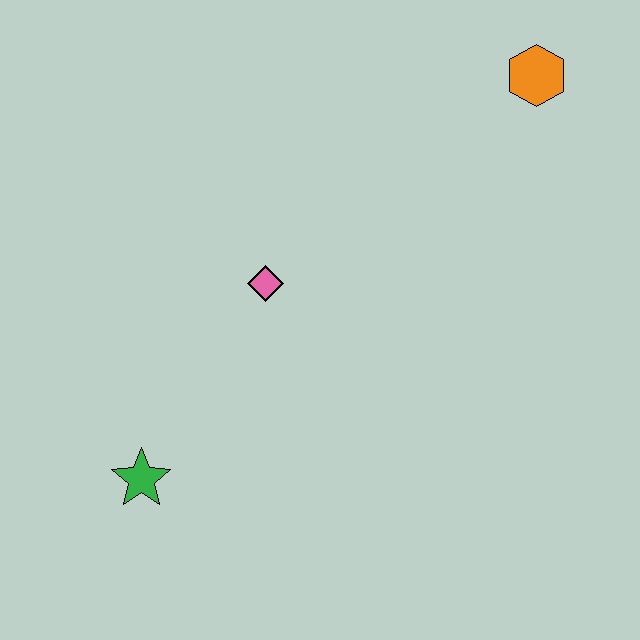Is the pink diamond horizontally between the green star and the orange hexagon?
Yes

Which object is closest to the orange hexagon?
The pink diamond is closest to the orange hexagon.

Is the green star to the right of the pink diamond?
No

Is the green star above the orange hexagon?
No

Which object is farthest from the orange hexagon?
The green star is farthest from the orange hexagon.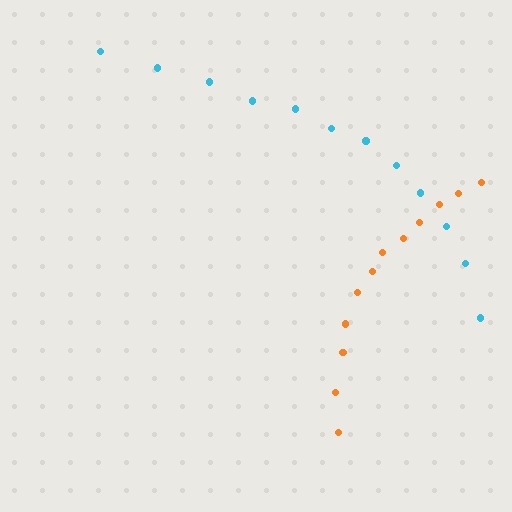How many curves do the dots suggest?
There are 2 distinct paths.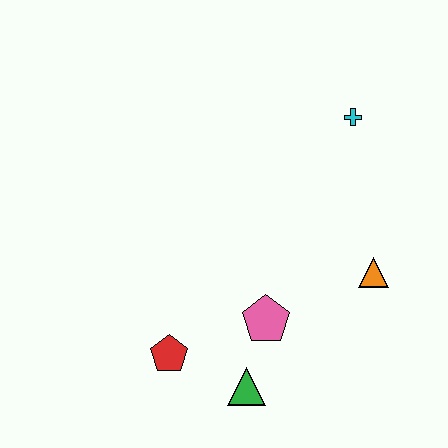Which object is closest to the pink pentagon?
The green triangle is closest to the pink pentagon.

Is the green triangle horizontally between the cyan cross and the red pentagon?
Yes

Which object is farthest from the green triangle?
The cyan cross is farthest from the green triangle.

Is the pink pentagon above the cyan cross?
No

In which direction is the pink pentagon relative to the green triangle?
The pink pentagon is above the green triangle.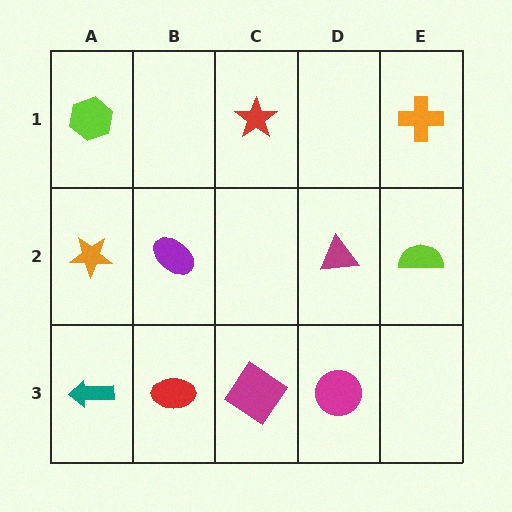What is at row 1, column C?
A red star.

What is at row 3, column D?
A magenta circle.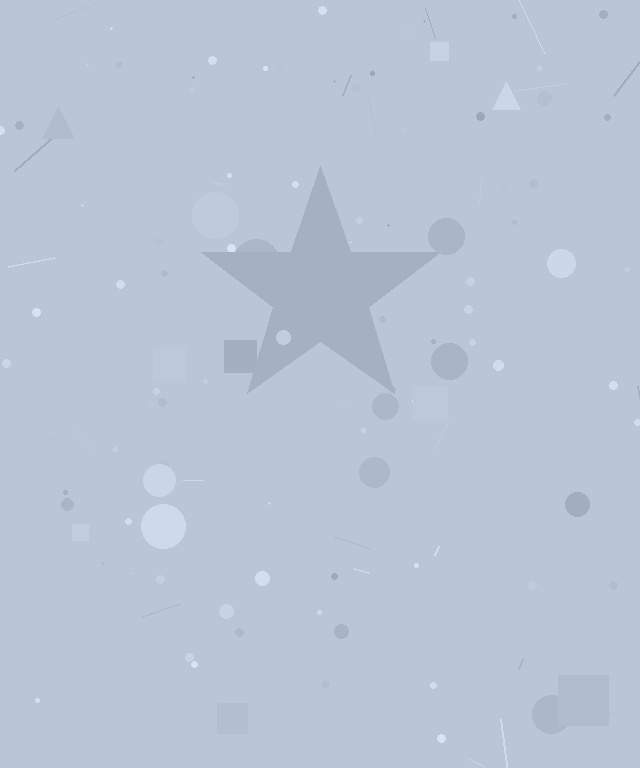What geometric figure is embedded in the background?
A star is embedded in the background.